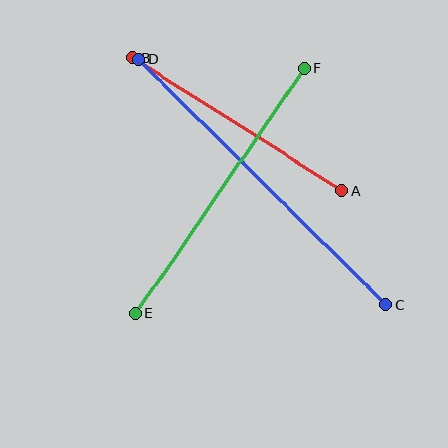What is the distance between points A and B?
The distance is approximately 248 pixels.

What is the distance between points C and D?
The distance is approximately 348 pixels.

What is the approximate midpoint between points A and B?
The midpoint is at approximately (237, 124) pixels.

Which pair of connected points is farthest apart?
Points C and D are farthest apart.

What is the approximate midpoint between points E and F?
The midpoint is at approximately (220, 191) pixels.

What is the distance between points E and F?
The distance is approximately 298 pixels.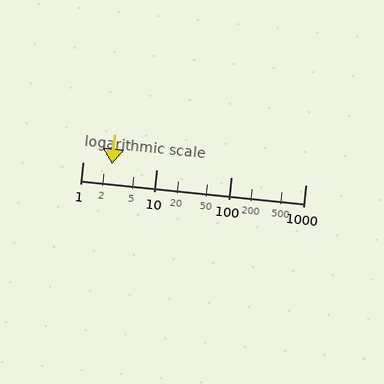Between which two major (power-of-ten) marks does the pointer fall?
The pointer is between 1 and 10.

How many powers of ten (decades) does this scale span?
The scale spans 3 decades, from 1 to 1000.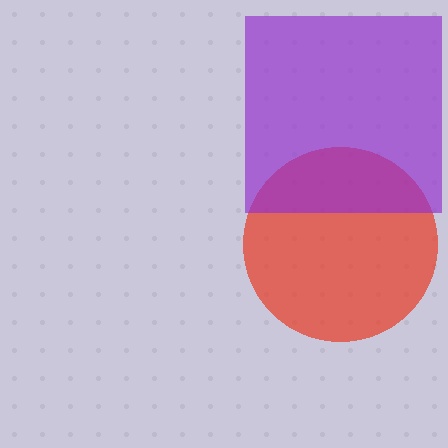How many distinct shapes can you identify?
There are 2 distinct shapes: a red circle, a purple square.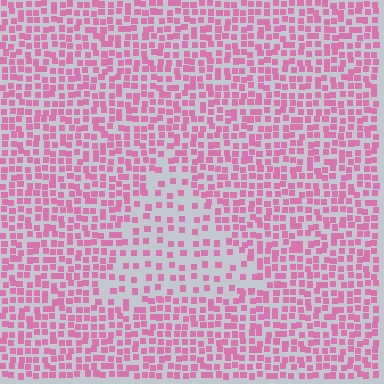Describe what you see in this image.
The image contains small pink elements arranged at two different densities. A triangle-shaped region is visible where the elements are less densely packed than the surrounding area.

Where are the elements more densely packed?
The elements are more densely packed outside the triangle boundary.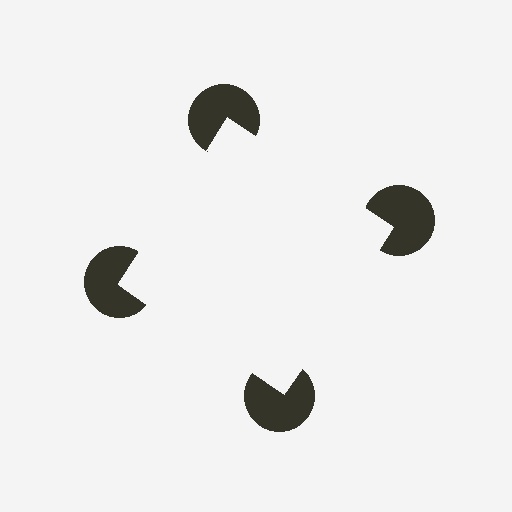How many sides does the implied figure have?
4 sides.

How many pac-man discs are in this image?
There are 4 — one at each vertex of the illusory square.